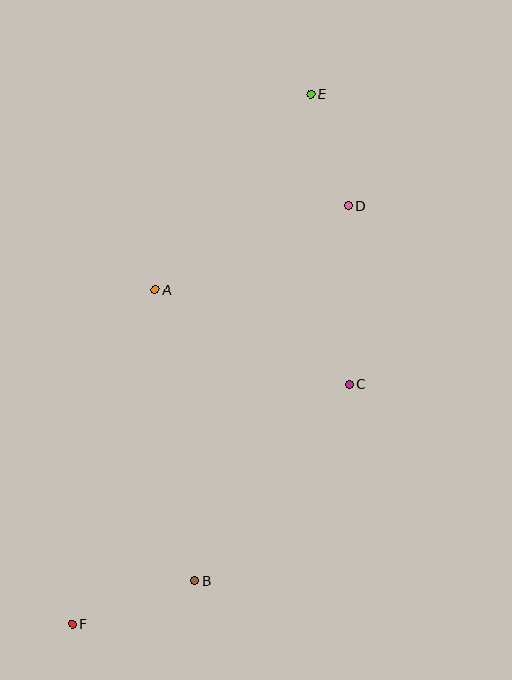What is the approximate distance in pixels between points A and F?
The distance between A and F is approximately 344 pixels.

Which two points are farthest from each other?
Points E and F are farthest from each other.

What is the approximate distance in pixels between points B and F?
The distance between B and F is approximately 129 pixels.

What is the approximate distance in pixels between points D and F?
The distance between D and F is approximately 501 pixels.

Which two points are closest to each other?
Points D and E are closest to each other.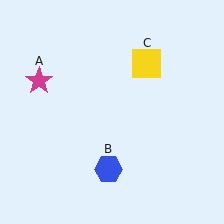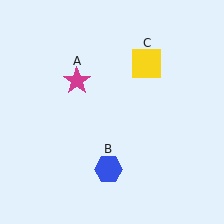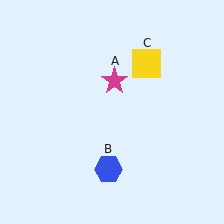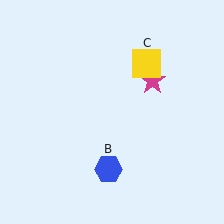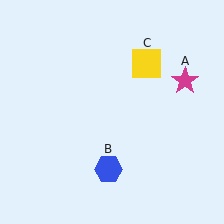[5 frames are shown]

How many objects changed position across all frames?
1 object changed position: magenta star (object A).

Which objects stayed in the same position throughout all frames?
Blue hexagon (object B) and yellow square (object C) remained stationary.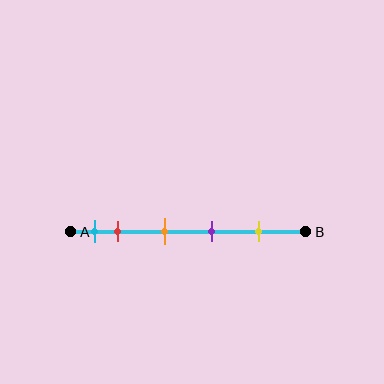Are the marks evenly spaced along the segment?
No, the marks are not evenly spaced.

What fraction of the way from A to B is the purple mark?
The purple mark is approximately 60% (0.6) of the way from A to B.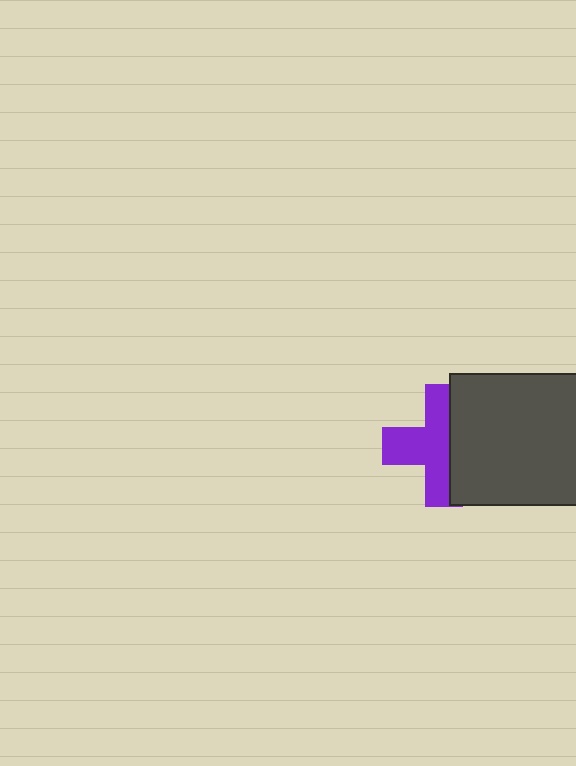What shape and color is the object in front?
The object in front is a dark gray square.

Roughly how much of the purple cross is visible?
About half of it is visible (roughly 59%).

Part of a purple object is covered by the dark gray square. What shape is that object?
It is a cross.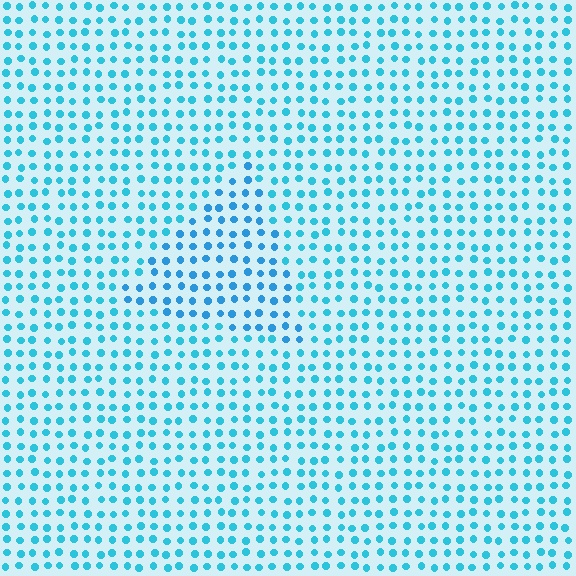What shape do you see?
I see a triangle.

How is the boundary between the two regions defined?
The boundary is defined purely by a slight shift in hue (about 15 degrees). Spacing, size, and orientation are identical on both sides.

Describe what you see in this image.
The image is filled with small cyan elements in a uniform arrangement. A triangle-shaped region is visible where the elements are tinted to a slightly different hue, forming a subtle color boundary.